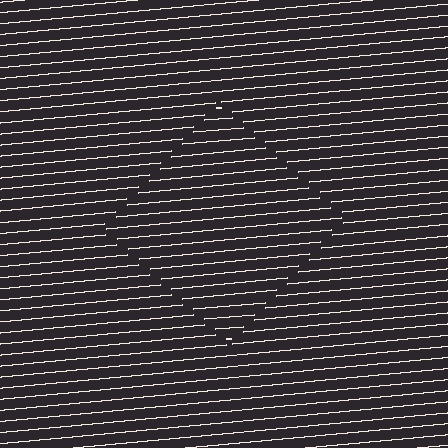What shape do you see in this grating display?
An illusory square. The interior of the shape contains the same grating, shifted by half a period — the contour is defined by the phase discontinuity where line-ends from the inner and outer gratings abut.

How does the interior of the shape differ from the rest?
The interior of the shape contains the same grating, shifted by half a period — the contour is defined by the phase discontinuity where line-ends from the inner and outer gratings abut.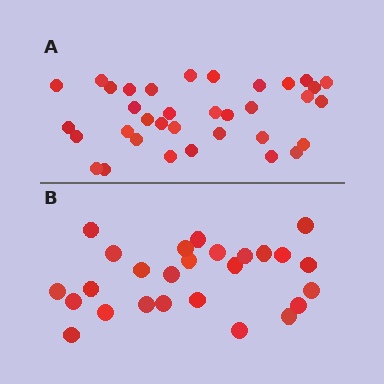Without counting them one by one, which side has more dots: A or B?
Region A (the top region) has more dots.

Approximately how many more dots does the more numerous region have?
Region A has roughly 8 or so more dots than region B.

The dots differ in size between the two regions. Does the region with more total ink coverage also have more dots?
No. Region B has more total ink coverage because its dots are larger, but region A actually contains more individual dots. Total area can be misleading — the number of items is what matters here.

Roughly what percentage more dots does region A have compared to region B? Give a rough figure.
About 35% more.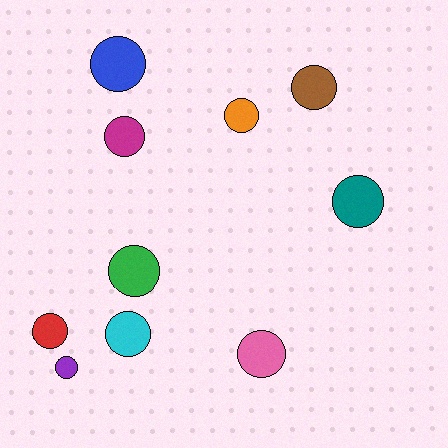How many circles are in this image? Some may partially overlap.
There are 10 circles.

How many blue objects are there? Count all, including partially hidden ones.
There is 1 blue object.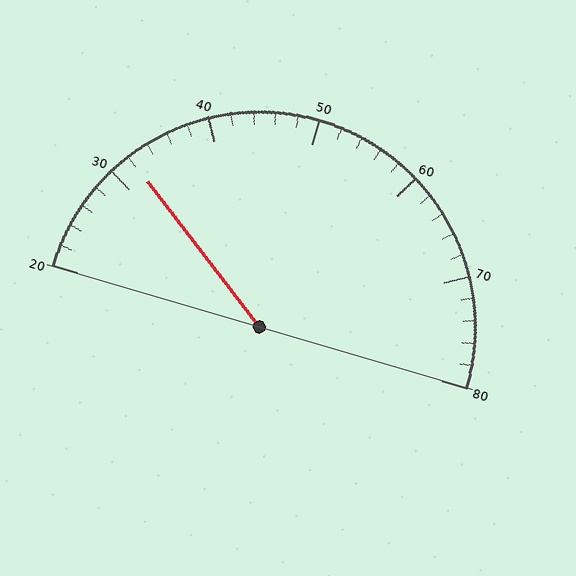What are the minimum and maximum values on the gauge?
The gauge ranges from 20 to 80.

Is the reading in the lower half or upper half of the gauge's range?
The reading is in the lower half of the range (20 to 80).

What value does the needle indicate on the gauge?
The needle indicates approximately 32.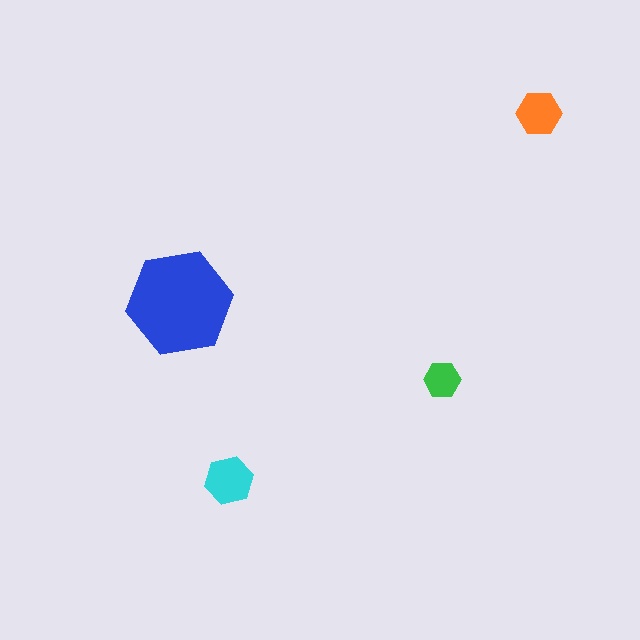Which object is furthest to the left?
The blue hexagon is leftmost.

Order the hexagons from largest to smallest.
the blue one, the cyan one, the orange one, the green one.